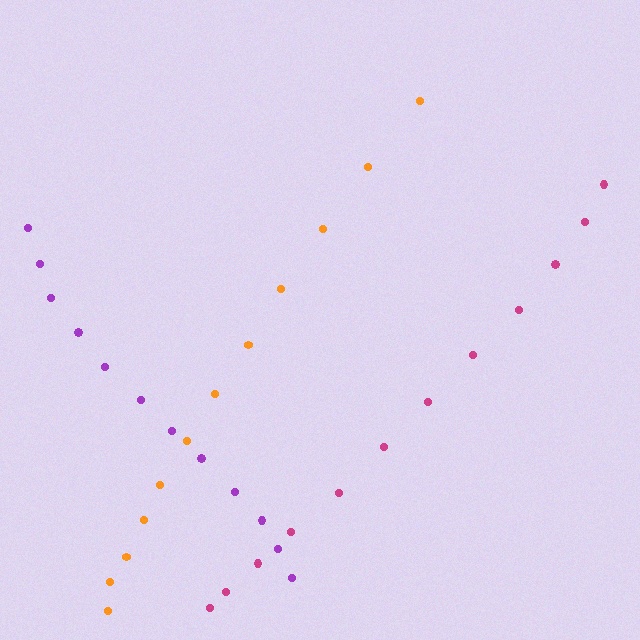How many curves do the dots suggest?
There are 3 distinct paths.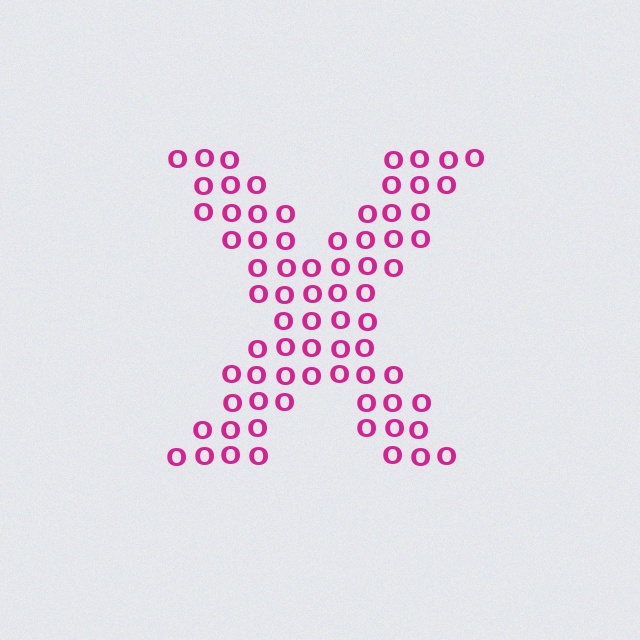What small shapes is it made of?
It is made of small letter O's.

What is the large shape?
The large shape is the letter X.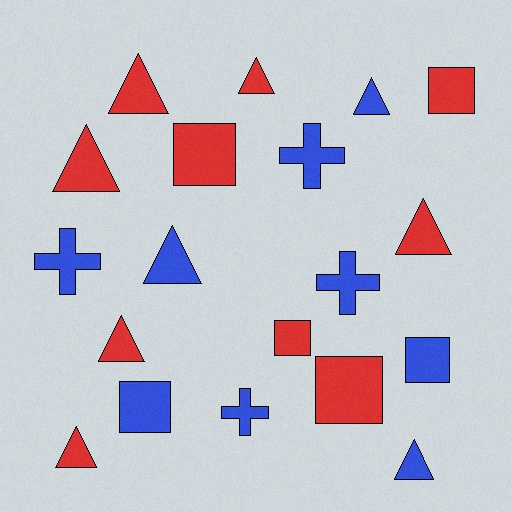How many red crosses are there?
There are no red crosses.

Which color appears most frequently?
Red, with 10 objects.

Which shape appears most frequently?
Triangle, with 9 objects.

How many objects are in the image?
There are 19 objects.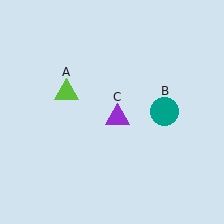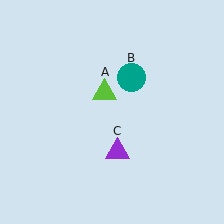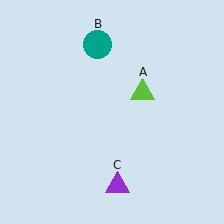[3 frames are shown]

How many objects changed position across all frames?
3 objects changed position: lime triangle (object A), teal circle (object B), purple triangle (object C).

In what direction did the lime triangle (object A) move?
The lime triangle (object A) moved right.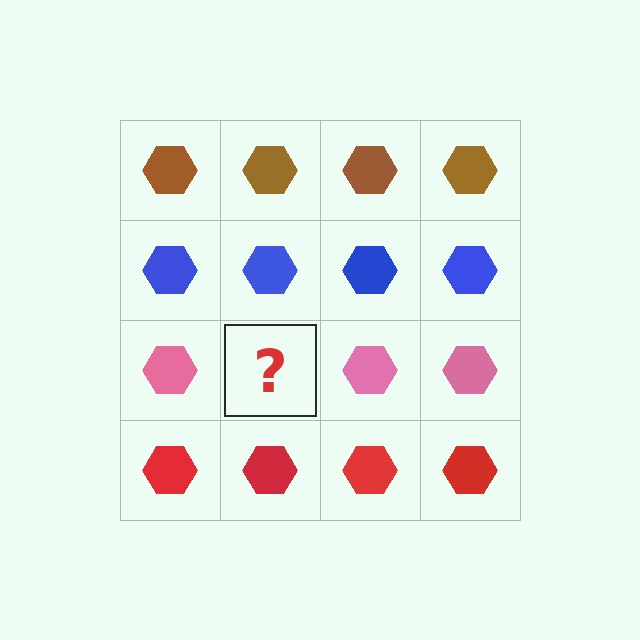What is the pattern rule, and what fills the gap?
The rule is that each row has a consistent color. The gap should be filled with a pink hexagon.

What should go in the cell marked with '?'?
The missing cell should contain a pink hexagon.